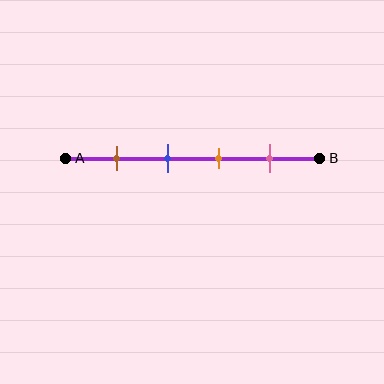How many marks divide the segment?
There are 4 marks dividing the segment.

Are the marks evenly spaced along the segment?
Yes, the marks are approximately evenly spaced.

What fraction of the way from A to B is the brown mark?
The brown mark is approximately 20% (0.2) of the way from A to B.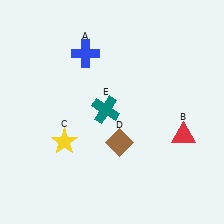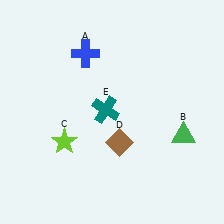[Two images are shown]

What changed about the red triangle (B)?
In Image 1, B is red. In Image 2, it changed to green.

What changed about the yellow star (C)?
In Image 1, C is yellow. In Image 2, it changed to lime.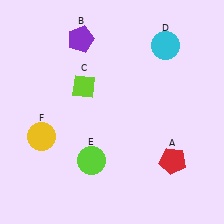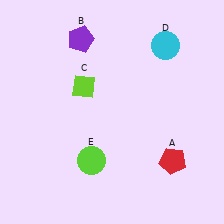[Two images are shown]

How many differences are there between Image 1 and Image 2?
There is 1 difference between the two images.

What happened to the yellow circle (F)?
The yellow circle (F) was removed in Image 2. It was in the bottom-left area of Image 1.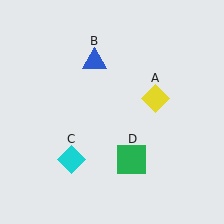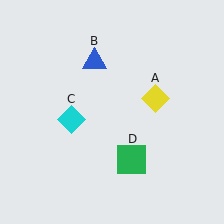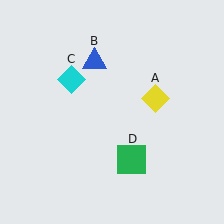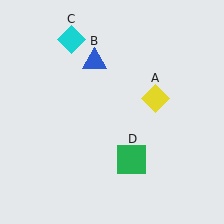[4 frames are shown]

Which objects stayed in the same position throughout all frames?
Yellow diamond (object A) and blue triangle (object B) and green square (object D) remained stationary.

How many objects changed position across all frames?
1 object changed position: cyan diamond (object C).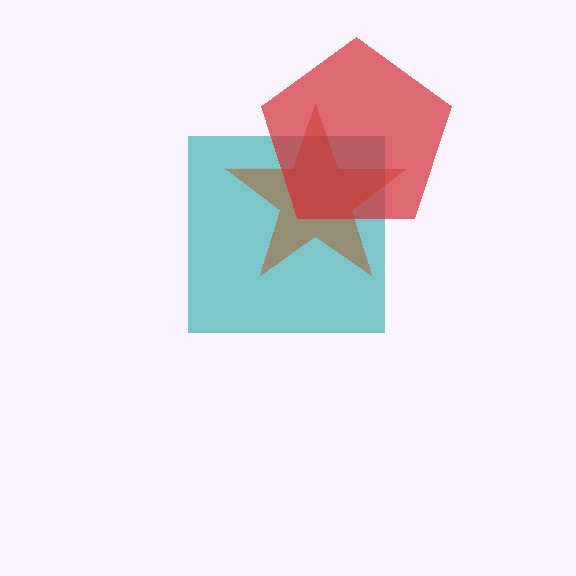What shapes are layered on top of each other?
The layered shapes are: a teal square, a brown star, a red pentagon.